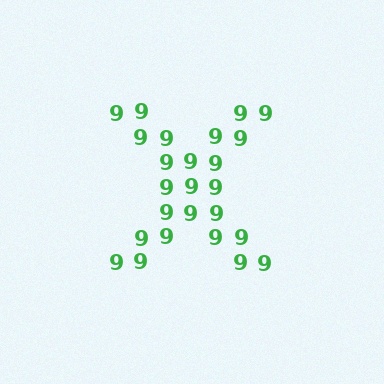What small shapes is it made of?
It is made of small digit 9's.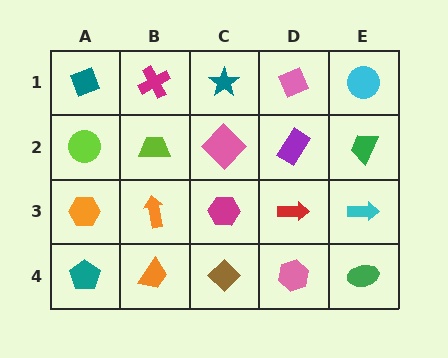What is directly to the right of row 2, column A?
A lime trapezoid.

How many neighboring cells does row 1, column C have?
3.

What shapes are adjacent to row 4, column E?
A cyan arrow (row 3, column E), a pink hexagon (row 4, column D).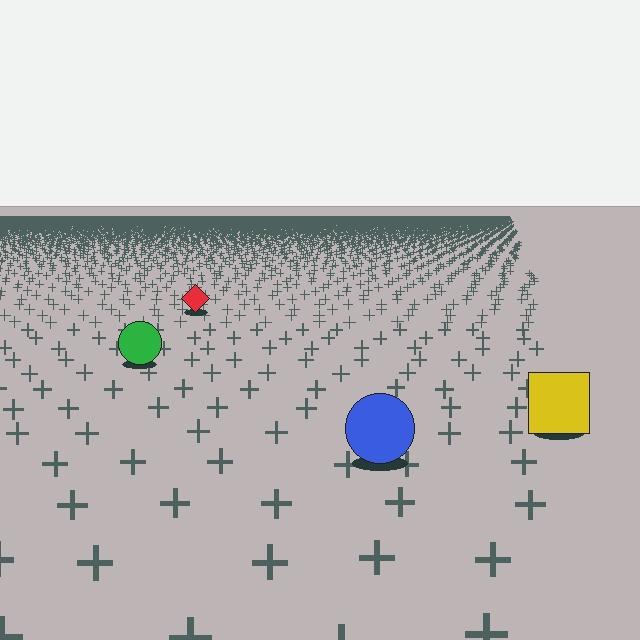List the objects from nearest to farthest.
From nearest to farthest: the blue circle, the yellow square, the green circle, the red diamond.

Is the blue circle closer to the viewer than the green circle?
Yes. The blue circle is closer — you can tell from the texture gradient: the ground texture is coarser near it.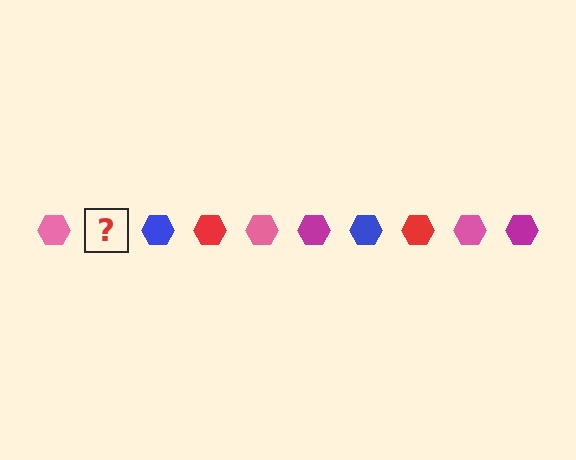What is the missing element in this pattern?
The missing element is a magenta hexagon.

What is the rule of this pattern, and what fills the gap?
The rule is that the pattern cycles through pink, magenta, blue, red hexagons. The gap should be filled with a magenta hexagon.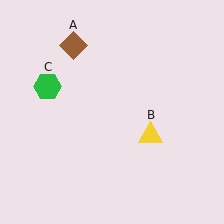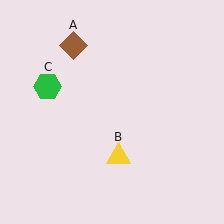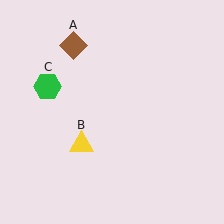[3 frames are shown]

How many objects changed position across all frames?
1 object changed position: yellow triangle (object B).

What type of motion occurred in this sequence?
The yellow triangle (object B) rotated clockwise around the center of the scene.